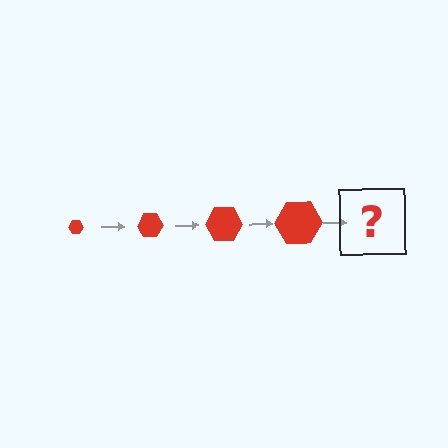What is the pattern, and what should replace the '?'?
The pattern is that the hexagon gets progressively larger each step. The '?' should be a red hexagon, larger than the previous one.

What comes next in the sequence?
The next element should be a red hexagon, larger than the previous one.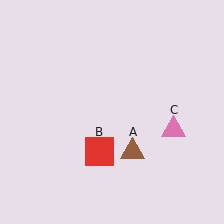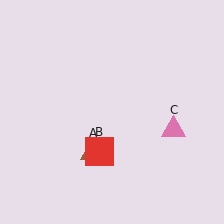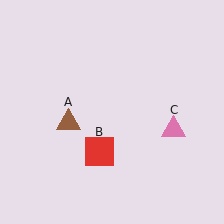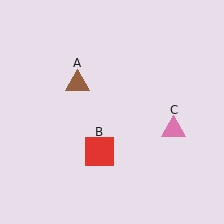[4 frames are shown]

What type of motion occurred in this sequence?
The brown triangle (object A) rotated clockwise around the center of the scene.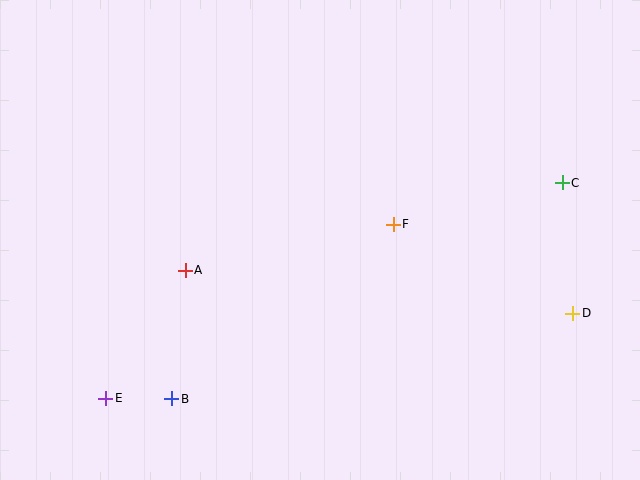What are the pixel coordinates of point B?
Point B is at (172, 399).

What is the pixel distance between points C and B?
The distance between C and B is 447 pixels.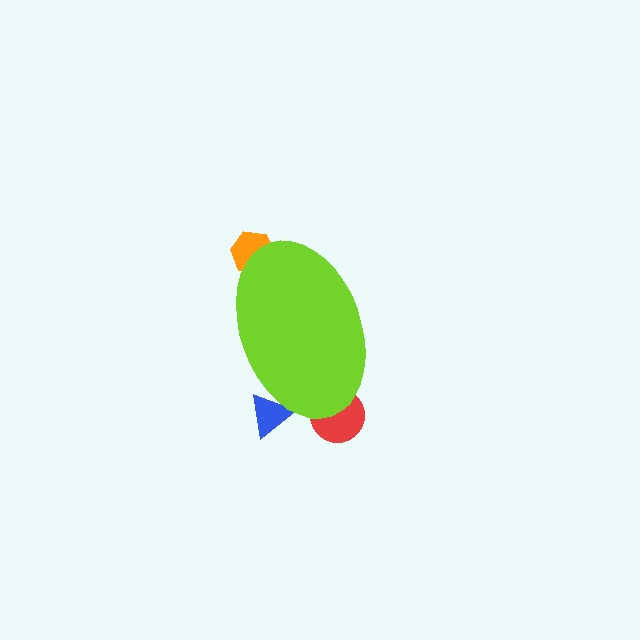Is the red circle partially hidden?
Yes, the red circle is partially hidden behind the lime ellipse.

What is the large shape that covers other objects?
A lime ellipse.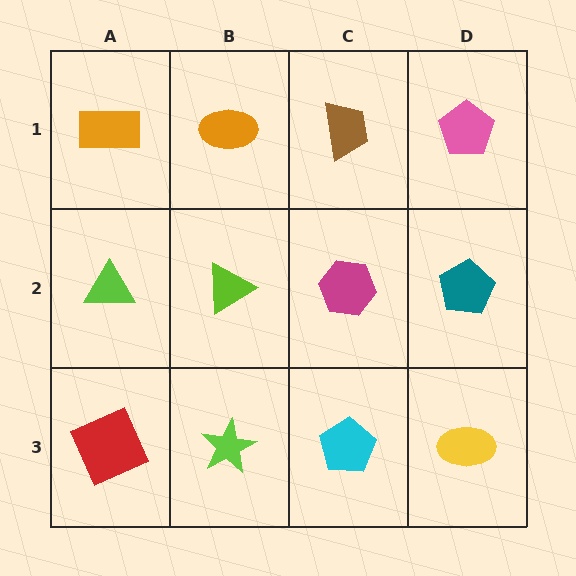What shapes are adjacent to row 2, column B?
An orange ellipse (row 1, column B), a lime star (row 3, column B), a lime triangle (row 2, column A), a magenta hexagon (row 2, column C).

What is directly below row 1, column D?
A teal pentagon.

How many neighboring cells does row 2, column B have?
4.